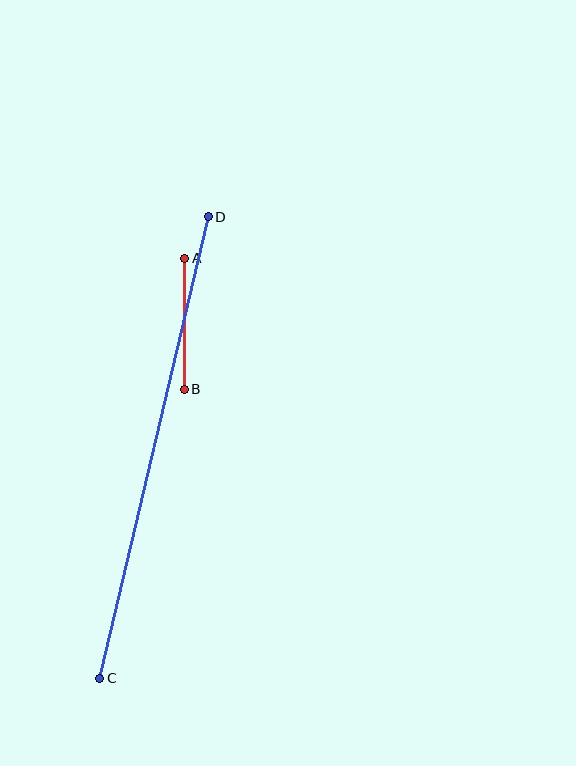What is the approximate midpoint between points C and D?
The midpoint is at approximately (154, 448) pixels.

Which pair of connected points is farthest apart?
Points C and D are farthest apart.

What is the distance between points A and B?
The distance is approximately 131 pixels.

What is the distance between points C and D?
The distance is approximately 474 pixels.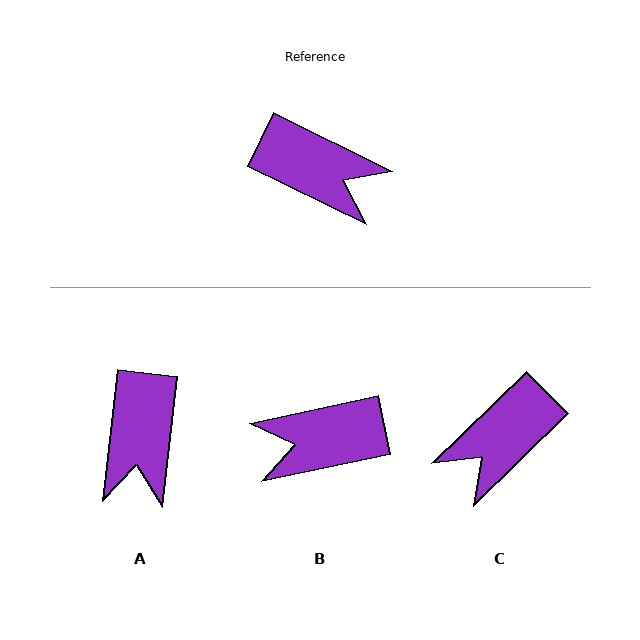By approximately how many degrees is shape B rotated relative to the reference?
Approximately 142 degrees clockwise.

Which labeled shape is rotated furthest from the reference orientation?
B, about 142 degrees away.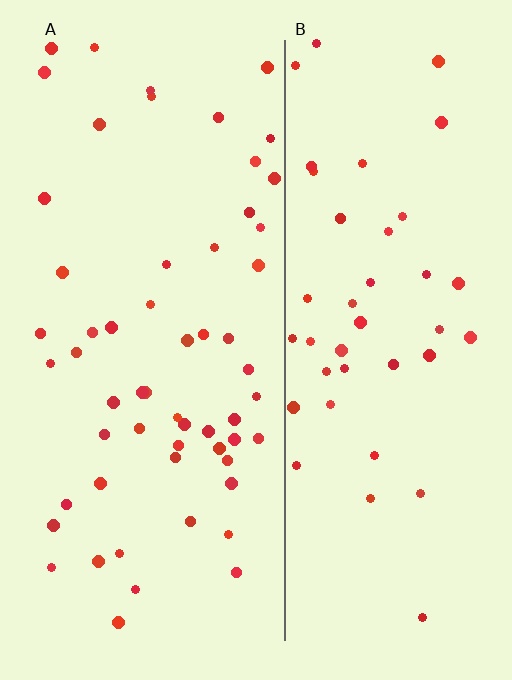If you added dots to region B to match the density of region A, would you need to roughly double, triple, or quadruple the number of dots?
Approximately double.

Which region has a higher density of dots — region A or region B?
A (the left).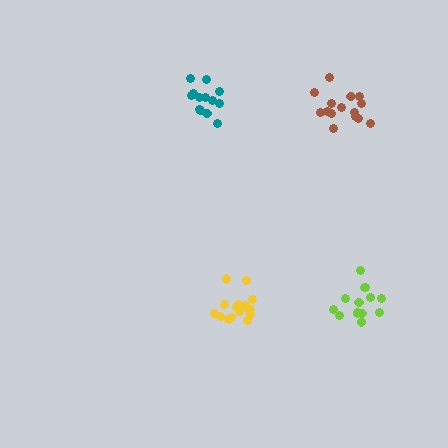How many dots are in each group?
Group 1: 14 dots, Group 2: 13 dots, Group 3: 15 dots, Group 4: 18 dots (60 total).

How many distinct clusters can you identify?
There are 4 distinct clusters.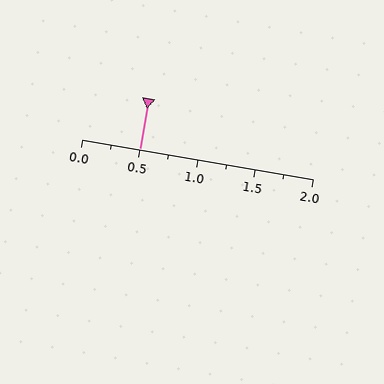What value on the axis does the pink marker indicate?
The marker indicates approximately 0.5.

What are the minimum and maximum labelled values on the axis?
The axis runs from 0.0 to 2.0.